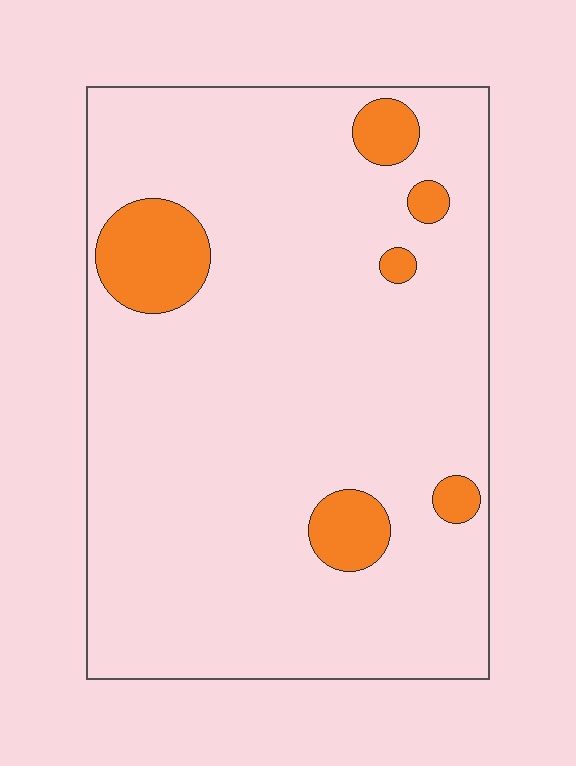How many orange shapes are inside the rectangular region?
6.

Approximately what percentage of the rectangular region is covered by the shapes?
Approximately 10%.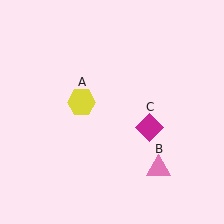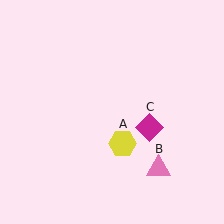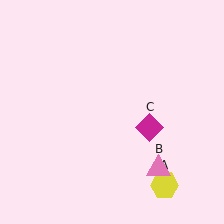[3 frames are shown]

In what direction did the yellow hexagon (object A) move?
The yellow hexagon (object A) moved down and to the right.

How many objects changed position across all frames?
1 object changed position: yellow hexagon (object A).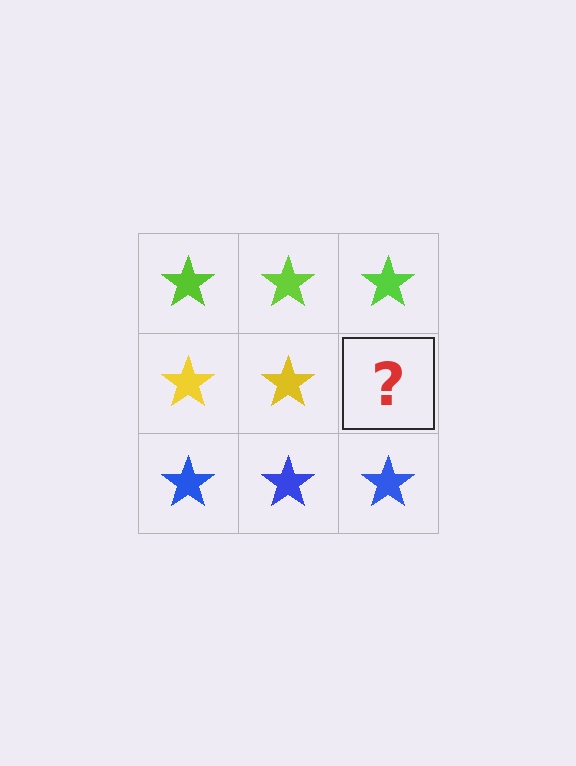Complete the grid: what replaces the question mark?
The question mark should be replaced with a yellow star.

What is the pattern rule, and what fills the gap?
The rule is that each row has a consistent color. The gap should be filled with a yellow star.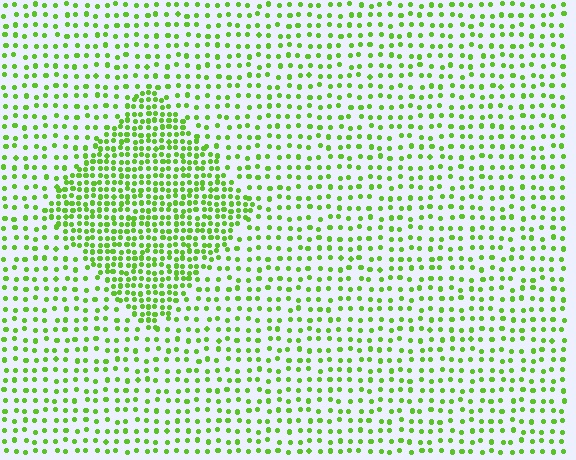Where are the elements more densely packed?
The elements are more densely packed inside the diamond boundary.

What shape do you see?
I see a diamond.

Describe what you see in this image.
The image contains small lime elements arranged at two different densities. A diamond-shaped region is visible where the elements are more densely packed than the surrounding area.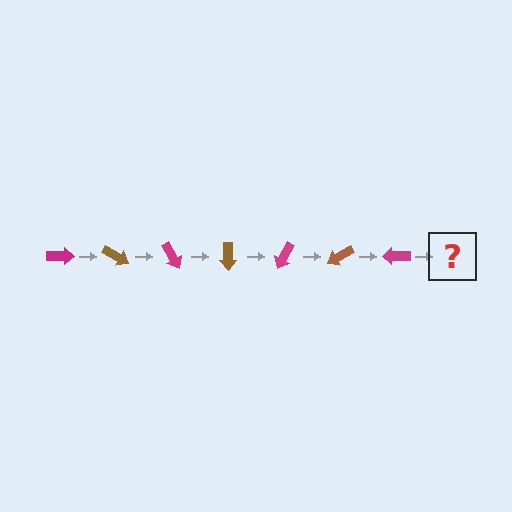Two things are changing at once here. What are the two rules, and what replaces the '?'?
The two rules are that it rotates 30 degrees each step and the color cycles through magenta and brown. The '?' should be a brown arrow, rotated 210 degrees from the start.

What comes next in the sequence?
The next element should be a brown arrow, rotated 210 degrees from the start.